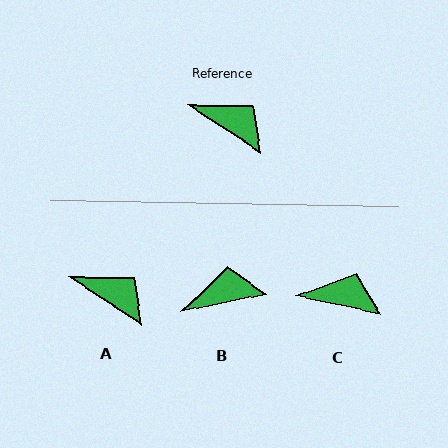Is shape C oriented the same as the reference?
No, it is off by about 21 degrees.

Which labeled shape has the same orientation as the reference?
A.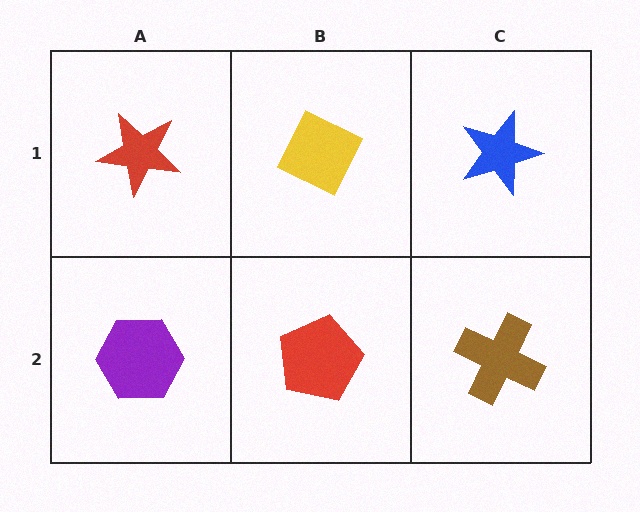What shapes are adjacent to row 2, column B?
A yellow diamond (row 1, column B), a purple hexagon (row 2, column A), a brown cross (row 2, column C).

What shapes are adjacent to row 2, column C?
A blue star (row 1, column C), a red pentagon (row 2, column B).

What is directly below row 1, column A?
A purple hexagon.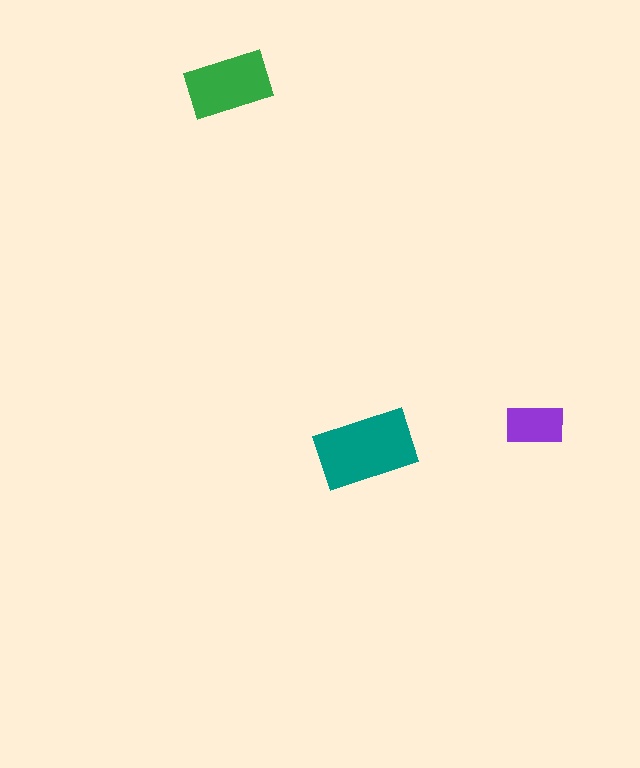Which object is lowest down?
The teal rectangle is bottommost.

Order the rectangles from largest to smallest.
the teal one, the green one, the purple one.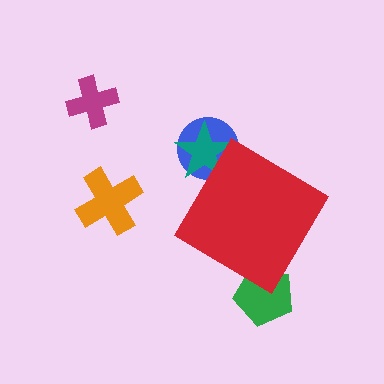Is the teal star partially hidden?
Yes, the teal star is partially hidden behind the red diamond.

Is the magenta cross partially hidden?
No, the magenta cross is fully visible.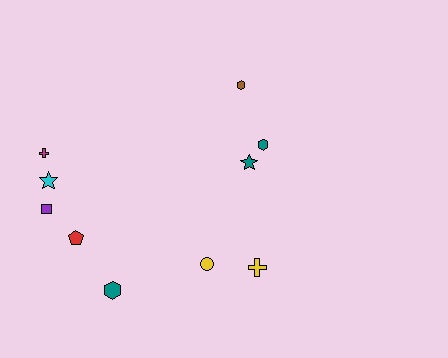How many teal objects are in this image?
There are 3 teal objects.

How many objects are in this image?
There are 10 objects.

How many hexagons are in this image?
There are 3 hexagons.